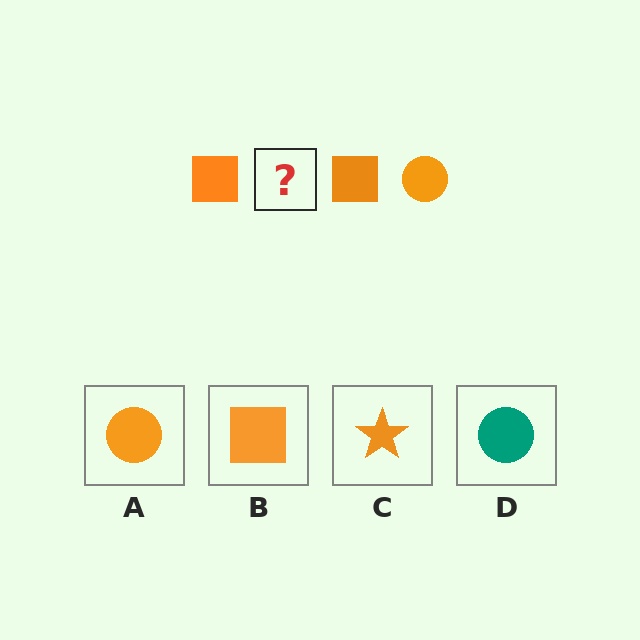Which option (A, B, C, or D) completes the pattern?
A.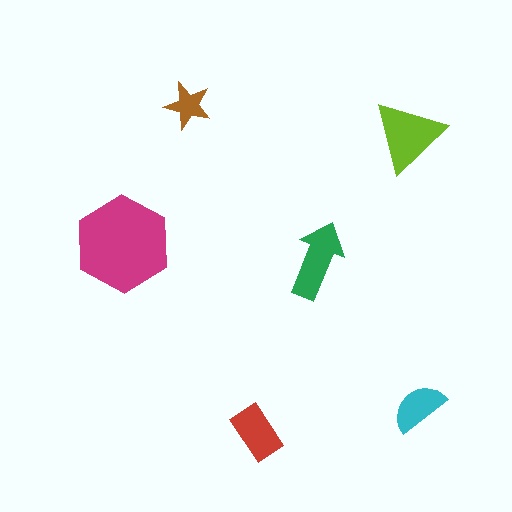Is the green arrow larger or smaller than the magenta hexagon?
Smaller.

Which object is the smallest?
The brown star.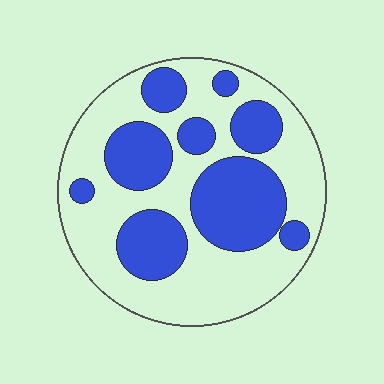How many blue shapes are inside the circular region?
9.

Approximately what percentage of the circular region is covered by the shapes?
Approximately 40%.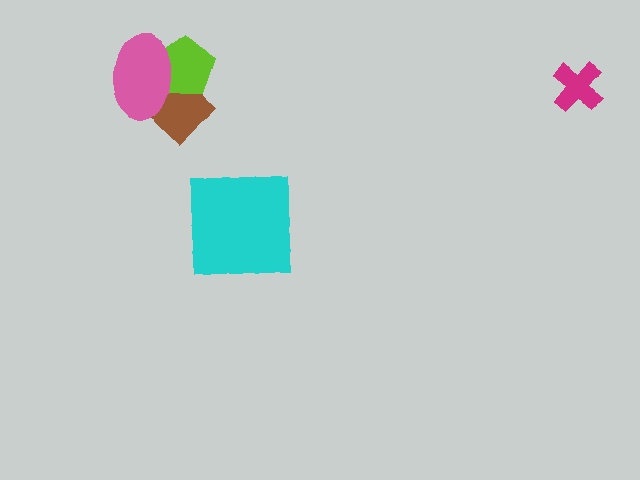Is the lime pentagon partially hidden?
Yes, it is partially covered by another shape.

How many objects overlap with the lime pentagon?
2 objects overlap with the lime pentagon.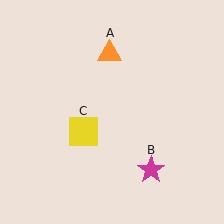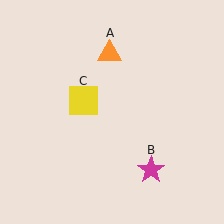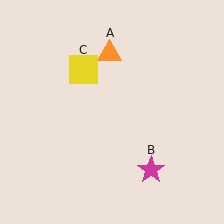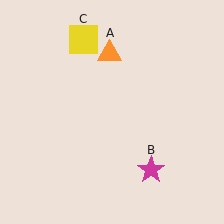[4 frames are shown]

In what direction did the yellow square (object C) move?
The yellow square (object C) moved up.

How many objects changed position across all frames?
1 object changed position: yellow square (object C).